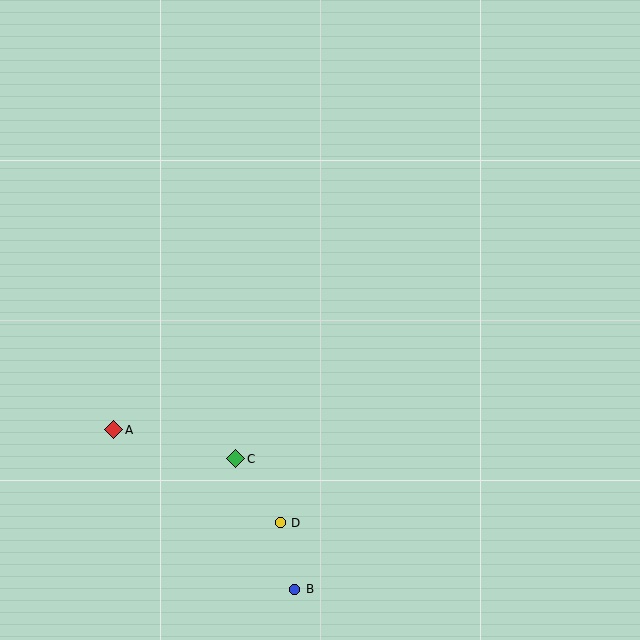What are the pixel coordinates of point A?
Point A is at (114, 430).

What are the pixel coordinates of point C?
Point C is at (236, 459).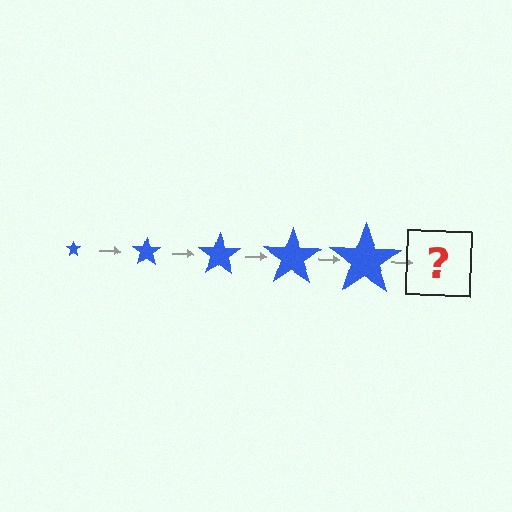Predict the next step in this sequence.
The next step is a blue star, larger than the previous one.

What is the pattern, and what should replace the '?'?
The pattern is that the star gets progressively larger each step. The '?' should be a blue star, larger than the previous one.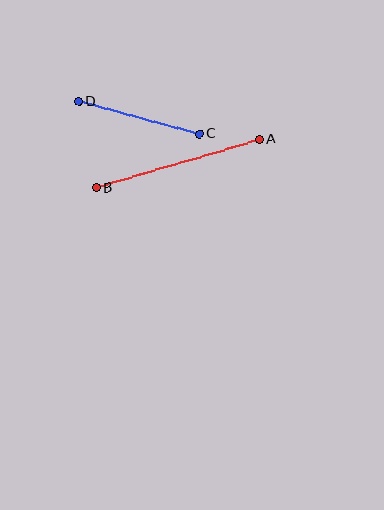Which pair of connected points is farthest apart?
Points A and B are farthest apart.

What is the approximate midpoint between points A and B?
The midpoint is at approximately (178, 163) pixels.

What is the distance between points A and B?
The distance is approximately 170 pixels.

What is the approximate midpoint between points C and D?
The midpoint is at approximately (139, 118) pixels.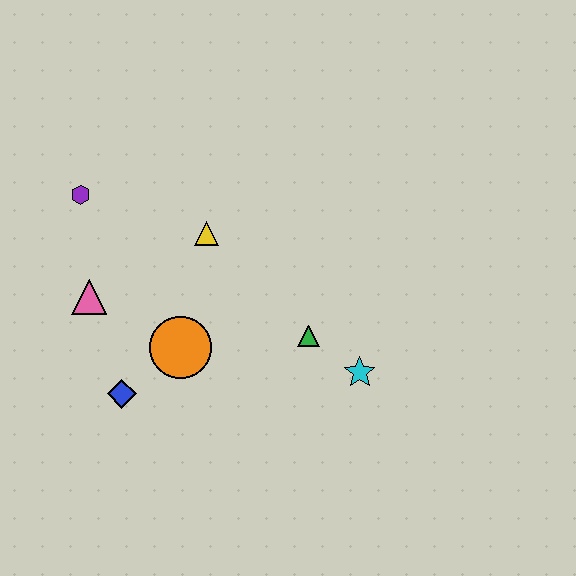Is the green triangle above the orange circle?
Yes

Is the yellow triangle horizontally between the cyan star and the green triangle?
No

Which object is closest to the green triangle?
The cyan star is closest to the green triangle.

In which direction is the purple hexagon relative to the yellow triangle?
The purple hexagon is to the left of the yellow triangle.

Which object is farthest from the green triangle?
The purple hexagon is farthest from the green triangle.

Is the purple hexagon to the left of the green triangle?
Yes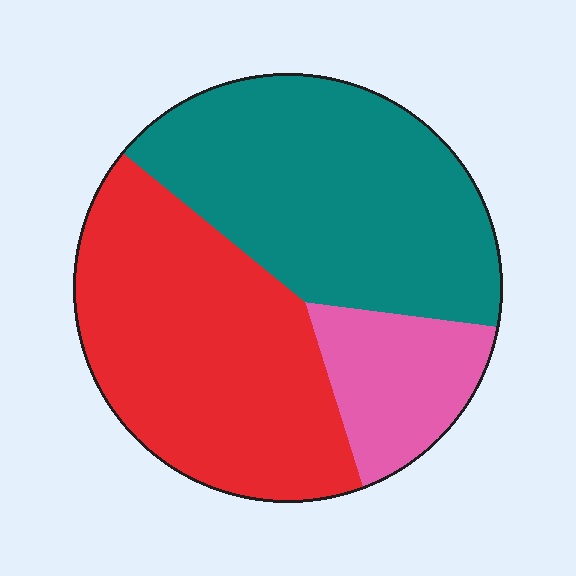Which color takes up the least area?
Pink, at roughly 15%.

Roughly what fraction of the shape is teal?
Teal covers 43% of the shape.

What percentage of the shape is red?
Red takes up between a quarter and a half of the shape.